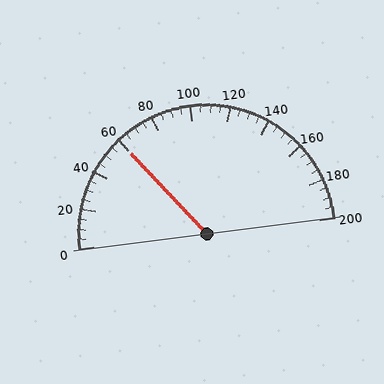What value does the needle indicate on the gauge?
The needle indicates approximately 60.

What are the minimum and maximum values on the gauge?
The gauge ranges from 0 to 200.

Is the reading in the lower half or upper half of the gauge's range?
The reading is in the lower half of the range (0 to 200).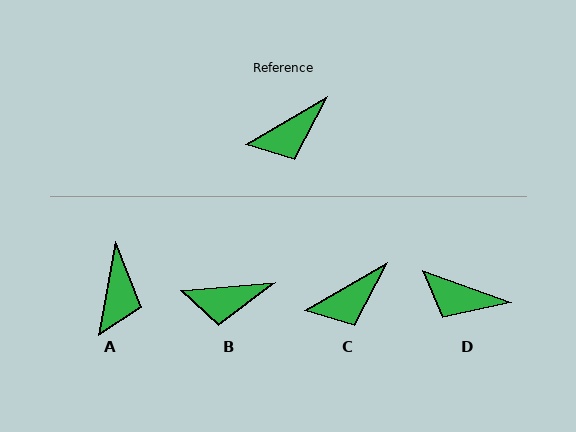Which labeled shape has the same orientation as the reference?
C.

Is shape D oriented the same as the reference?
No, it is off by about 50 degrees.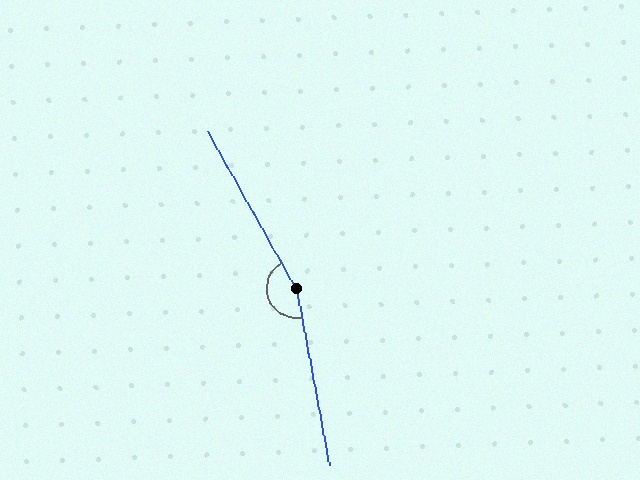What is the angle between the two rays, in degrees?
Approximately 161 degrees.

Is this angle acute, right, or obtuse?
It is obtuse.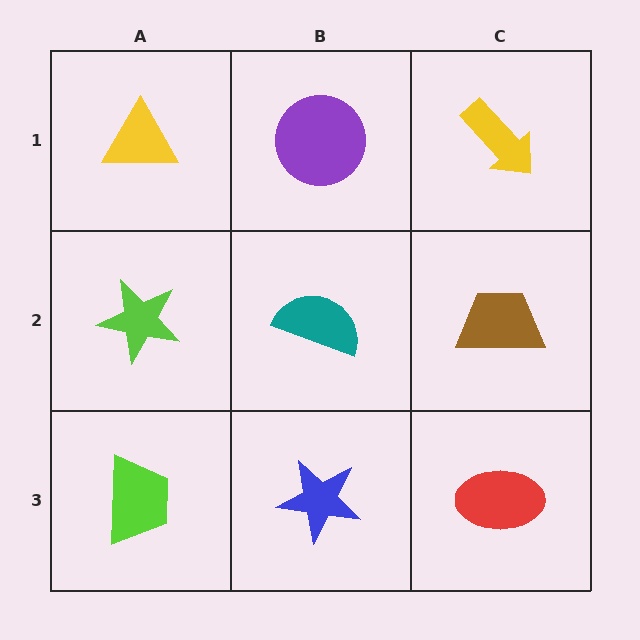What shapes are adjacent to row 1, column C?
A brown trapezoid (row 2, column C), a purple circle (row 1, column B).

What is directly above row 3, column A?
A lime star.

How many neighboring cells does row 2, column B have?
4.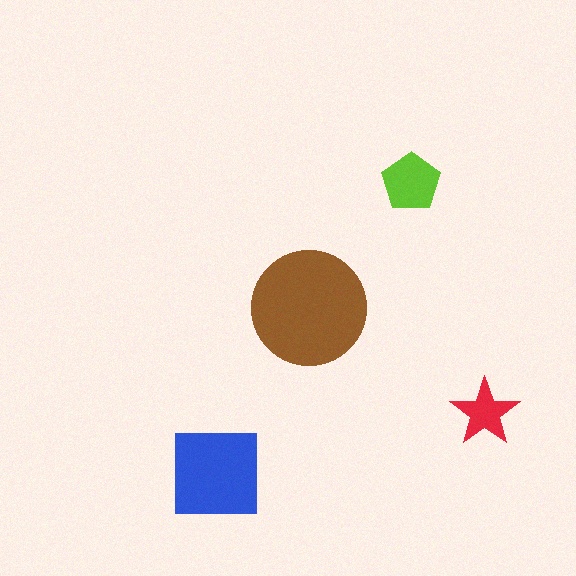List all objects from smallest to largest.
The red star, the lime pentagon, the blue square, the brown circle.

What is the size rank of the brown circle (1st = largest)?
1st.